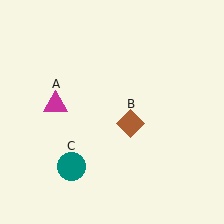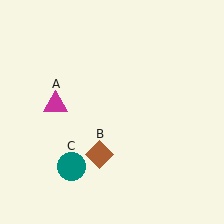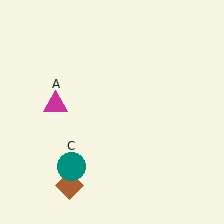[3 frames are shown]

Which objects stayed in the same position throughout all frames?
Magenta triangle (object A) and teal circle (object C) remained stationary.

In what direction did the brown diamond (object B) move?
The brown diamond (object B) moved down and to the left.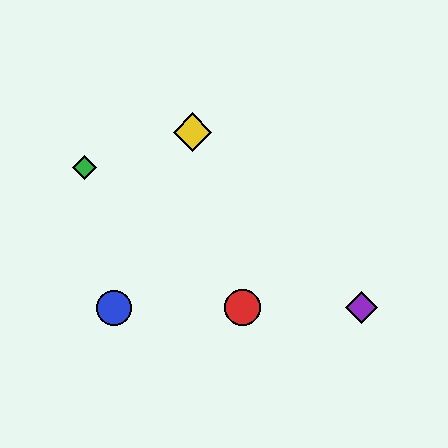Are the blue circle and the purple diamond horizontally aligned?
Yes, both are at y≈308.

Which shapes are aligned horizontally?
The red circle, the blue circle, the purple diamond are aligned horizontally.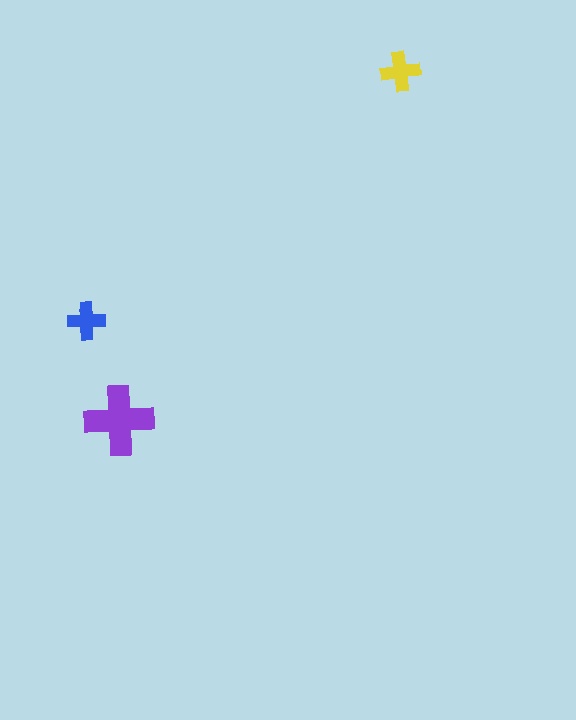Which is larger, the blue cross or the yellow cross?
The yellow one.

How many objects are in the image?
There are 3 objects in the image.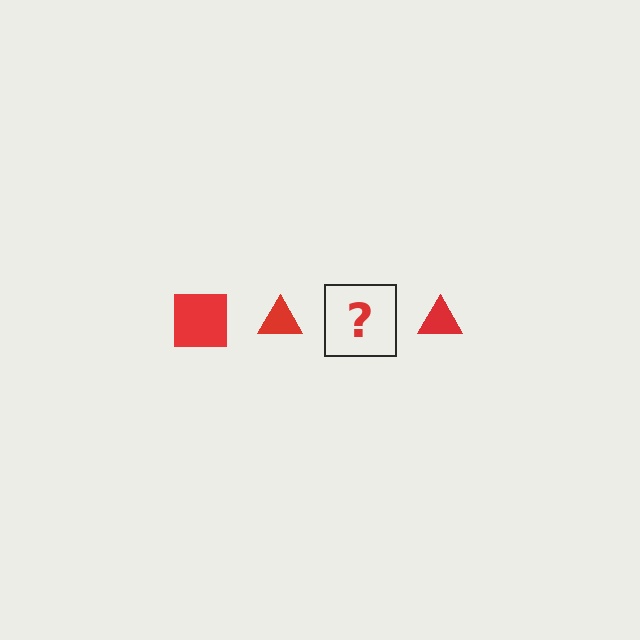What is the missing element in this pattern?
The missing element is a red square.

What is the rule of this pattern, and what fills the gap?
The rule is that the pattern cycles through square, triangle shapes in red. The gap should be filled with a red square.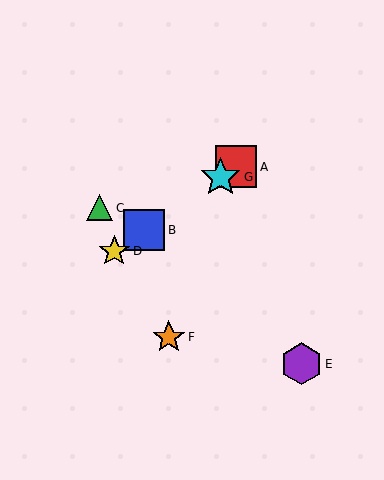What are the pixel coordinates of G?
Object G is at (221, 177).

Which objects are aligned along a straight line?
Objects A, B, D, G are aligned along a straight line.